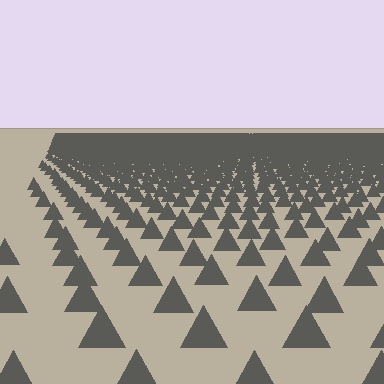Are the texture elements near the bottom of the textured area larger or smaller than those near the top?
Larger. Near the bottom, elements are closer to the viewer and appear at a bigger on-screen size.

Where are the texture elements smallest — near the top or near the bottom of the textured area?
Near the top.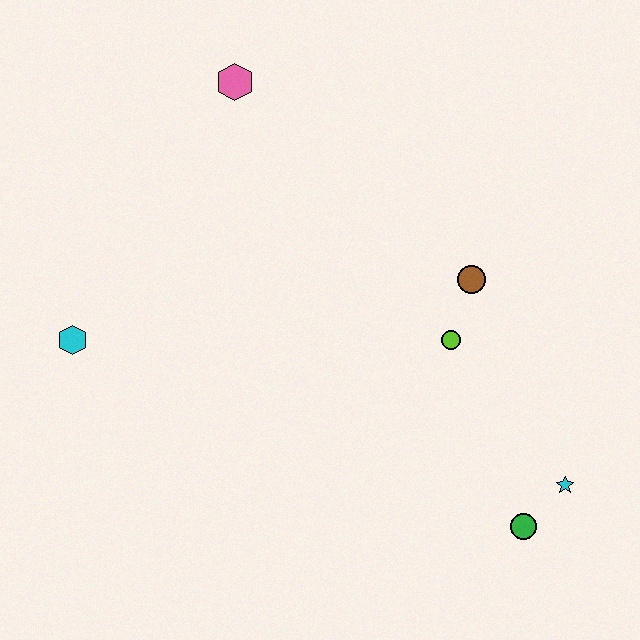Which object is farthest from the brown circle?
The cyan hexagon is farthest from the brown circle.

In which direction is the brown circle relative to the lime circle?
The brown circle is above the lime circle.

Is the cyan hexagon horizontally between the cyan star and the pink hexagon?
No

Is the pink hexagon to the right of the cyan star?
No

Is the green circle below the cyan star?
Yes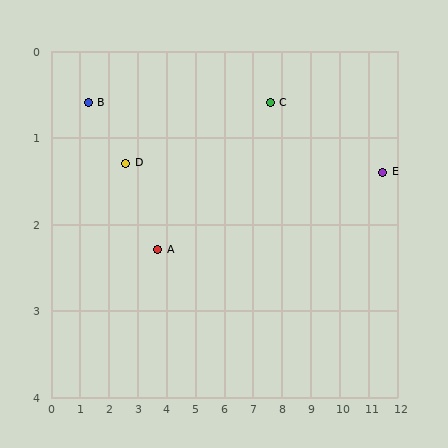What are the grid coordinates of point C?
Point C is at approximately (7.6, 0.6).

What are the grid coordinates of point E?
Point E is at approximately (11.5, 1.4).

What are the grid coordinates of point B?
Point B is at approximately (1.3, 0.6).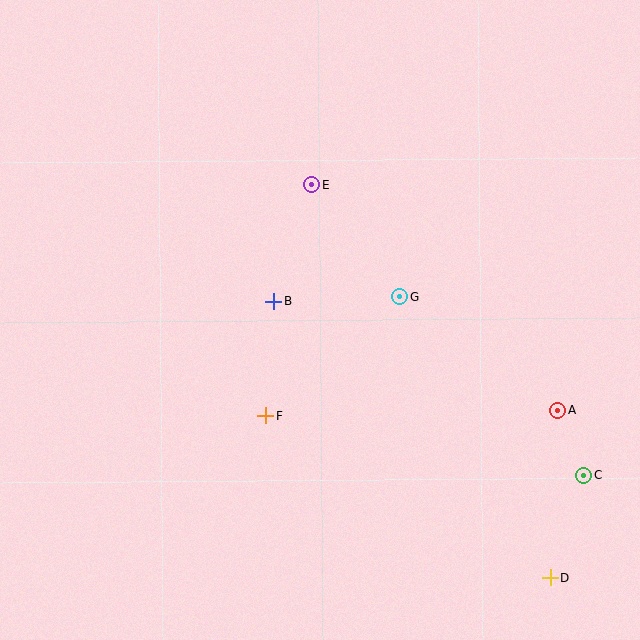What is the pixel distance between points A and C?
The distance between A and C is 70 pixels.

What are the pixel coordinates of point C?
Point C is at (584, 475).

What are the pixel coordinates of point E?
Point E is at (311, 185).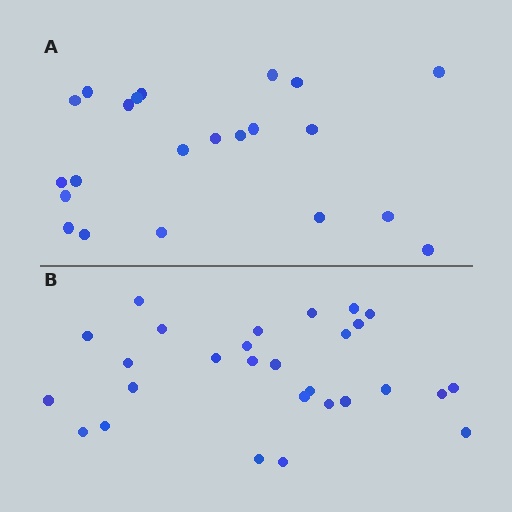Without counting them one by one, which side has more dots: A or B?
Region B (the bottom region) has more dots.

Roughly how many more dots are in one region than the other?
Region B has about 6 more dots than region A.